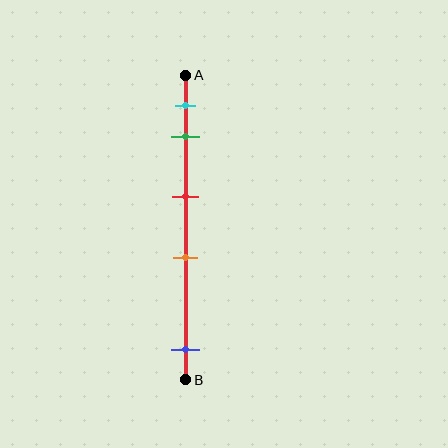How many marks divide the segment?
There are 5 marks dividing the segment.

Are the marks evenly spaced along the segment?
No, the marks are not evenly spaced.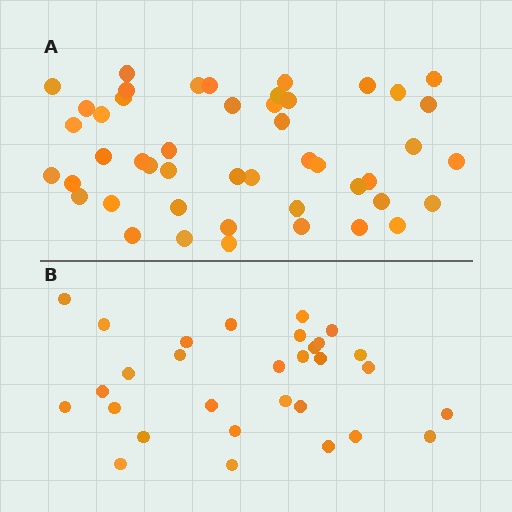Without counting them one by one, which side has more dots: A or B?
Region A (the top region) has more dots.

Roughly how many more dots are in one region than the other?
Region A has approximately 15 more dots than region B.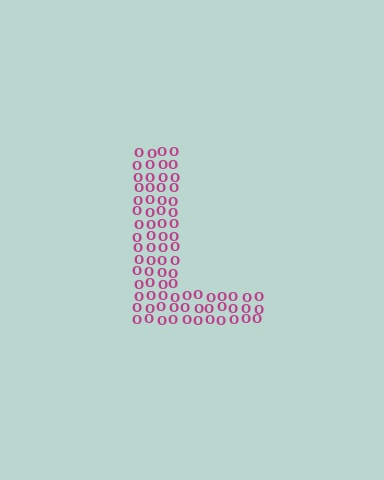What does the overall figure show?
The overall figure shows the letter L.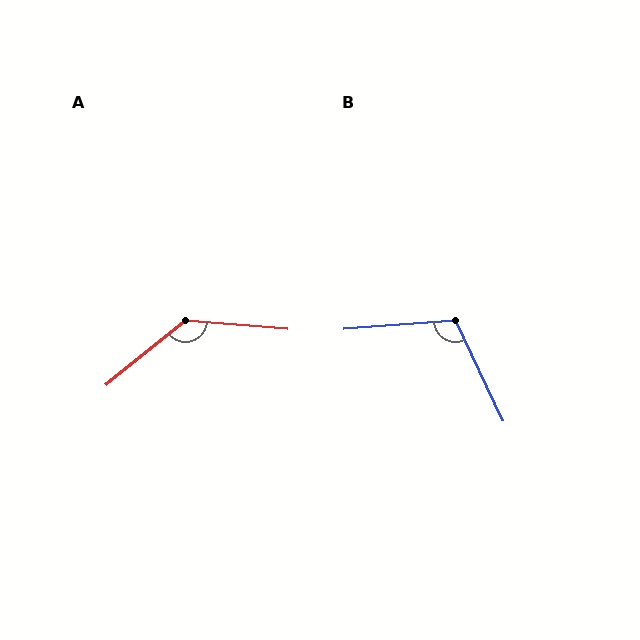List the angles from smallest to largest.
B (111°), A (136°).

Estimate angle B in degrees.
Approximately 111 degrees.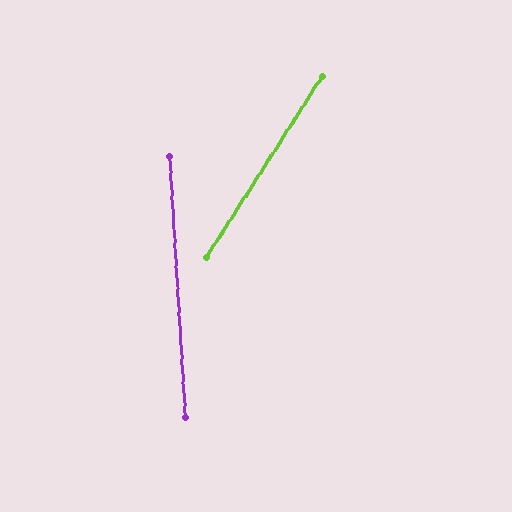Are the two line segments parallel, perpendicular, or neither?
Neither parallel nor perpendicular — they differ by about 36°.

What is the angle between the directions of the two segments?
Approximately 36 degrees.